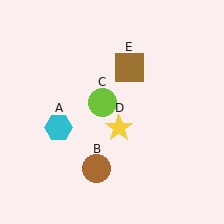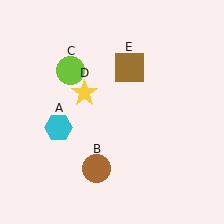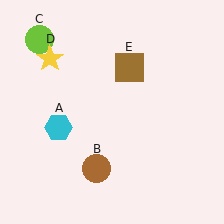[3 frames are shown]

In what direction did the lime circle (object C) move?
The lime circle (object C) moved up and to the left.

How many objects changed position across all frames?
2 objects changed position: lime circle (object C), yellow star (object D).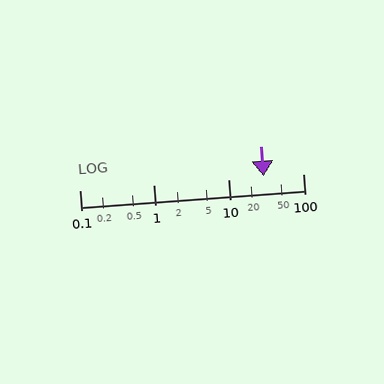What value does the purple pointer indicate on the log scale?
The pointer indicates approximately 30.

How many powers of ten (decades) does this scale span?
The scale spans 3 decades, from 0.1 to 100.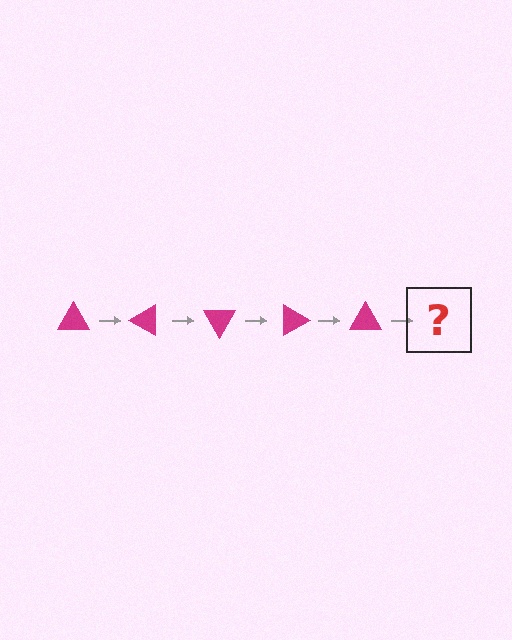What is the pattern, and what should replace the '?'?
The pattern is that the triangle rotates 30 degrees each step. The '?' should be a magenta triangle rotated 150 degrees.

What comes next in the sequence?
The next element should be a magenta triangle rotated 150 degrees.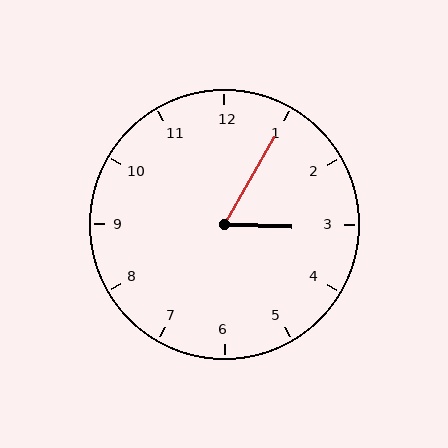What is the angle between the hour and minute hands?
Approximately 62 degrees.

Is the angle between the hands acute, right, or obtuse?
It is acute.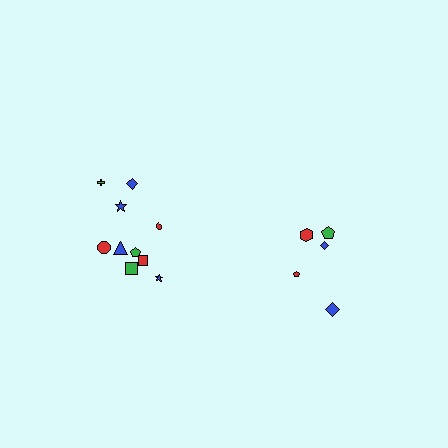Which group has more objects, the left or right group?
The left group.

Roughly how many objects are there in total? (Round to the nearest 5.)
Roughly 15 objects in total.